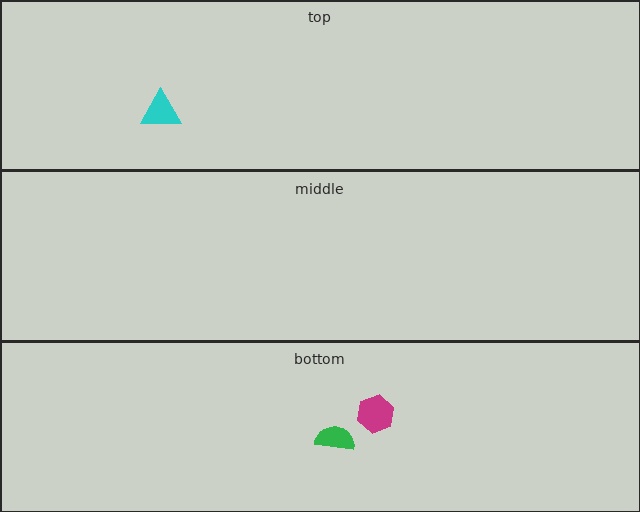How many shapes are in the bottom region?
2.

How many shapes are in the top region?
1.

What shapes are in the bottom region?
The green semicircle, the magenta hexagon.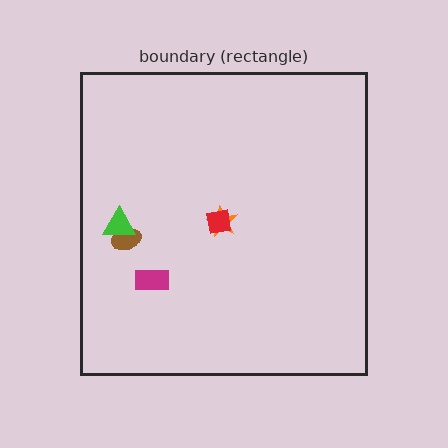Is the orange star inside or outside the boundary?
Inside.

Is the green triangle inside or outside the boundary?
Inside.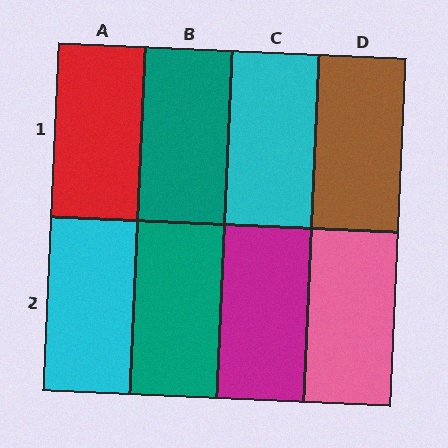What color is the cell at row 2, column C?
Magenta.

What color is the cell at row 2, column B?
Teal.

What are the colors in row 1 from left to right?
Red, teal, cyan, brown.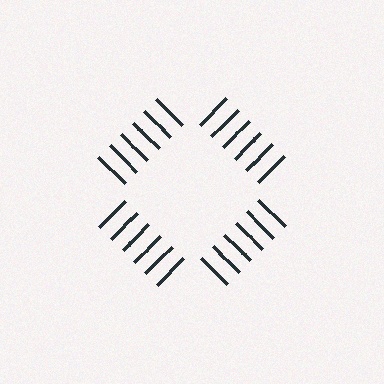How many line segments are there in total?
24 — 6 along each of the 4 edges.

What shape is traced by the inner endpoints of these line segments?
An illusory square — the line segments terminate on its edges but no continuous stroke is drawn.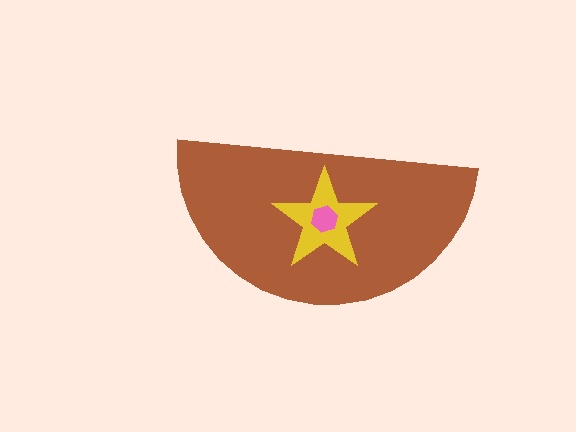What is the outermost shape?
The brown semicircle.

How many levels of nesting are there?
3.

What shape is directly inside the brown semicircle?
The yellow star.